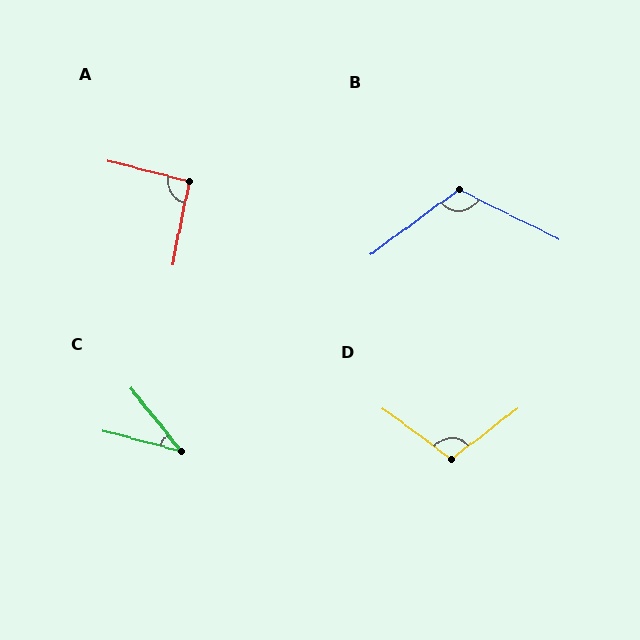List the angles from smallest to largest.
C (37°), A (93°), D (105°), B (117°).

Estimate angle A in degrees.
Approximately 93 degrees.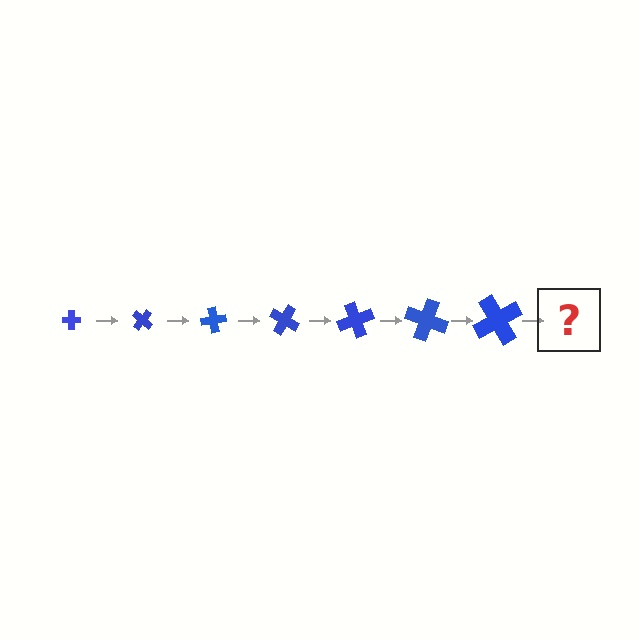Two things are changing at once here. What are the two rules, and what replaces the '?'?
The two rules are that the cross grows larger each step and it rotates 40 degrees each step. The '?' should be a cross, larger than the previous one and rotated 280 degrees from the start.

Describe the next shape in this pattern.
It should be a cross, larger than the previous one and rotated 280 degrees from the start.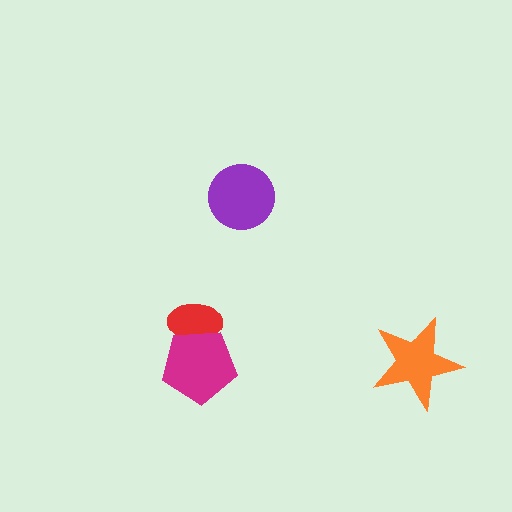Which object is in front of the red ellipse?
The magenta pentagon is in front of the red ellipse.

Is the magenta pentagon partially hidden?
No, no other shape covers it.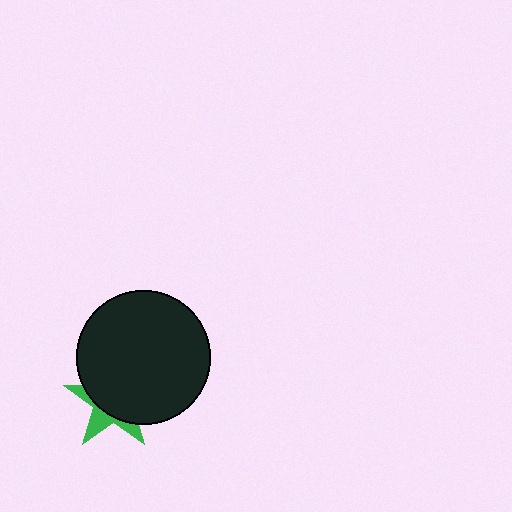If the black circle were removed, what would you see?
You would see the complete green star.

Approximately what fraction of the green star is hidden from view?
Roughly 67% of the green star is hidden behind the black circle.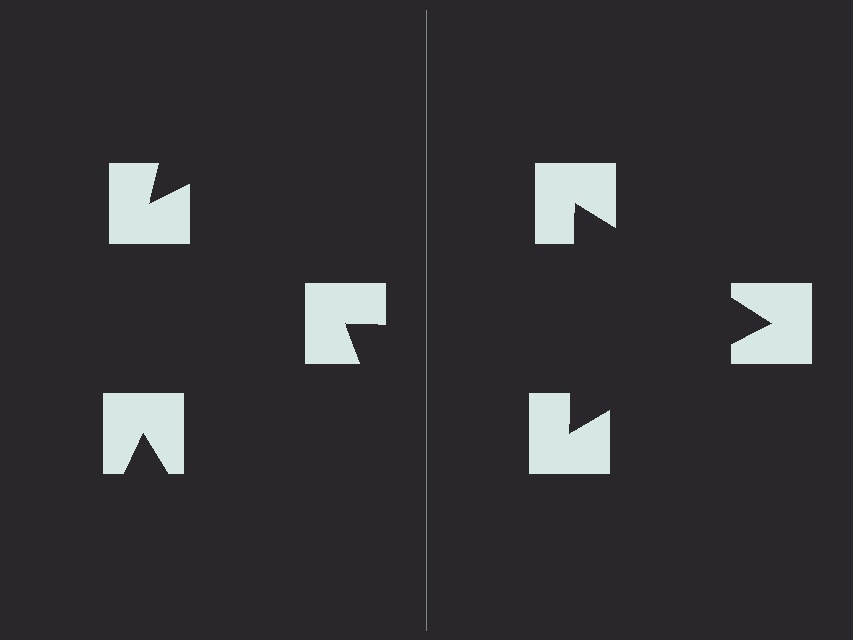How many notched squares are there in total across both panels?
6 — 3 on each side.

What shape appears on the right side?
An illusory triangle.